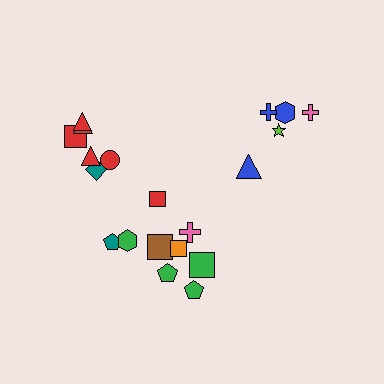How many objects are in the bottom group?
There are 8 objects.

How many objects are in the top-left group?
There are 7 objects.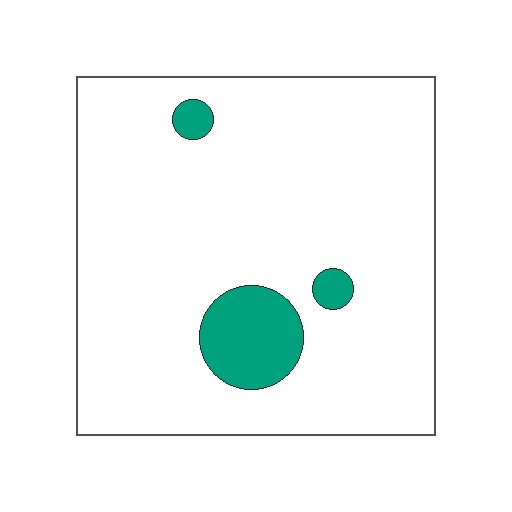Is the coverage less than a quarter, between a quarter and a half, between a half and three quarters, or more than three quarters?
Less than a quarter.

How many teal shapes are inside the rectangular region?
3.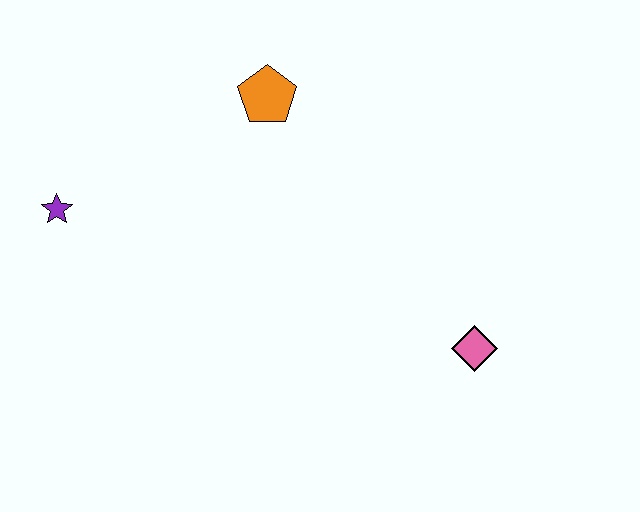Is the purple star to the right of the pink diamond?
No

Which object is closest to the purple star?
The orange pentagon is closest to the purple star.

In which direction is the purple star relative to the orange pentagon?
The purple star is to the left of the orange pentagon.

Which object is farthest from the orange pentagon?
The pink diamond is farthest from the orange pentagon.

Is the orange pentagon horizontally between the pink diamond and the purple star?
Yes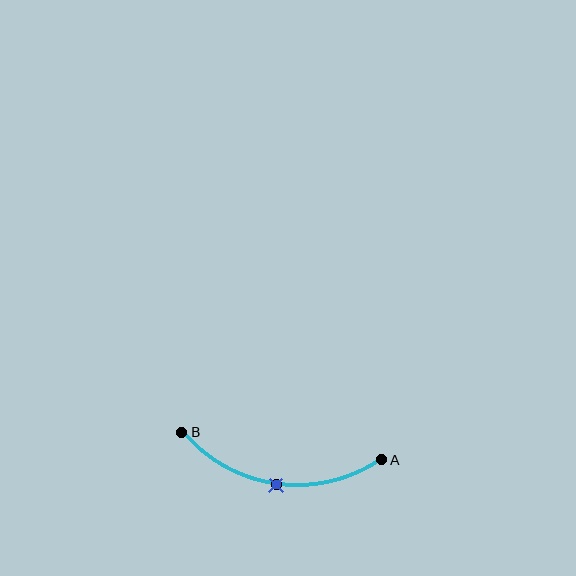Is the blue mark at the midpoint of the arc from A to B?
Yes. The blue mark lies on the arc at equal arc-length from both A and B — it is the arc midpoint.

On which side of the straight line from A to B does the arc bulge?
The arc bulges below the straight line connecting A and B.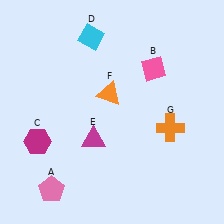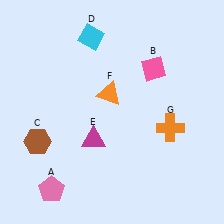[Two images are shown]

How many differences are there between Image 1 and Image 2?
There is 1 difference between the two images.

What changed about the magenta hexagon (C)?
In Image 1, C is magenta. In Image 2, it changed to brown.